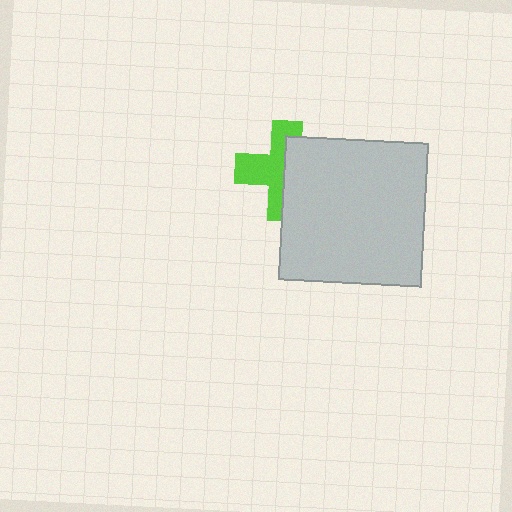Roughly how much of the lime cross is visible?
About half of it is visible (roughly 52%).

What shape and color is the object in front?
The object in front is a light gray square.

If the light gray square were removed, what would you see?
You would see the complete lime cross.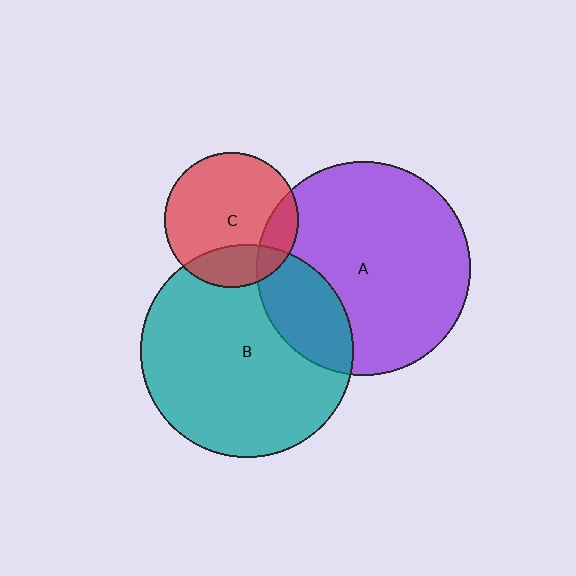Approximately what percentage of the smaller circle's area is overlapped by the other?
Approximately 20%.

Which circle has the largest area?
Circle A (purple).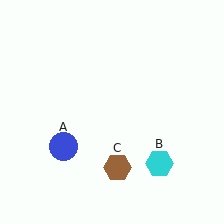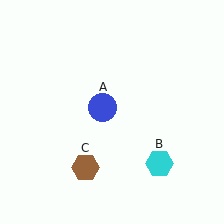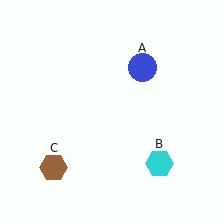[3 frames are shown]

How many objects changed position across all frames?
2 objects changed position: blue circle (object A), brown hexagon (object C).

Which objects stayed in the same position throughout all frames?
Cyan hexagon (object B) remained stationary.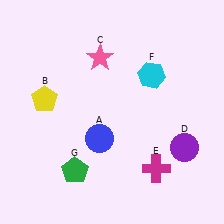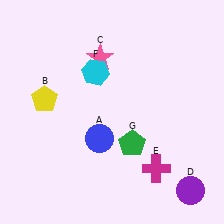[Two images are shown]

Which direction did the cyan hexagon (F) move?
The cyan hexagon (F) moved left.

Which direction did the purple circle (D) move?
The purple circle (D) moved down.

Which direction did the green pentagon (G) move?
The green pentagon (G) moved right.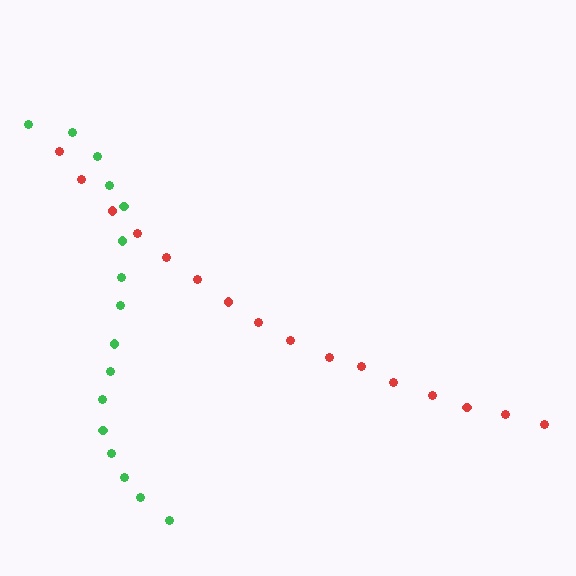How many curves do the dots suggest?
There are 2 distinct paths.